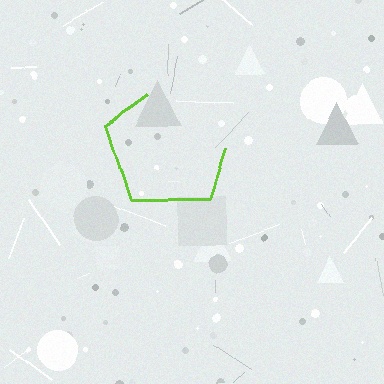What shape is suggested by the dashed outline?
The dashed outline suggests a pentagon.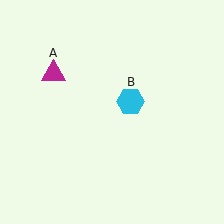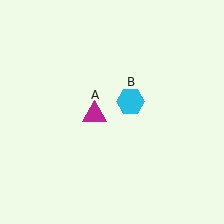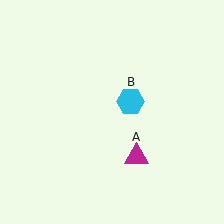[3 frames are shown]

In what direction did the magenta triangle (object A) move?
The magenta triangle (object A) moved down and to the right.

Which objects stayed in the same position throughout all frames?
Cyan hexagon (object B) remained stationary.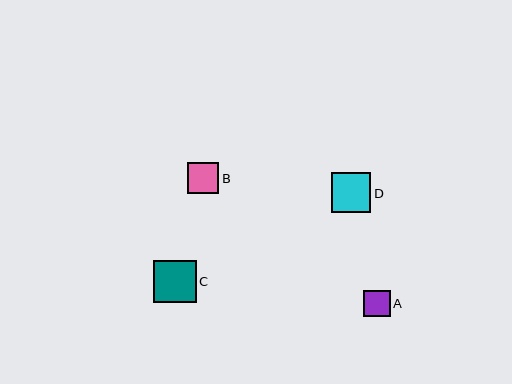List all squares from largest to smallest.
From largest to smallest: C, D, B, A.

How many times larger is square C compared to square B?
Square C is approximately 1.4 times the size of square B.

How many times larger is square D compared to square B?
Square D is approximately 1.3 times the size of square B.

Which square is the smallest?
Square A is the smallest with a size of approximately 26 pixels.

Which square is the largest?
Square C is the largest with a size of approximately 42 pixels.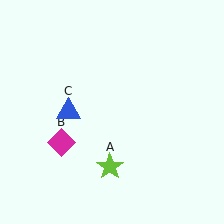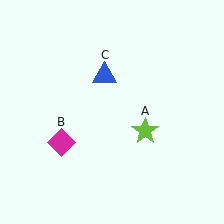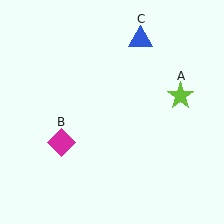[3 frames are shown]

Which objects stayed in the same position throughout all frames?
Magenta diamond (object B) remained stationary.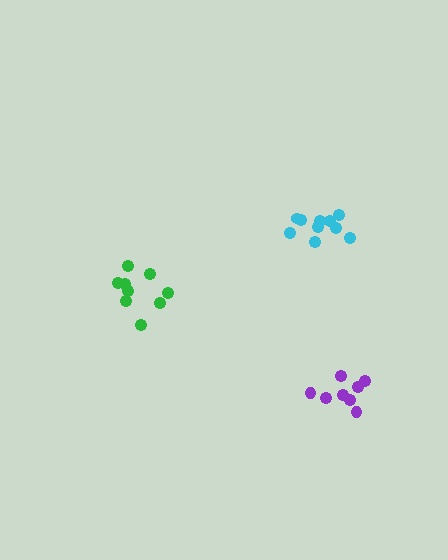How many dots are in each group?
Group 1: 10 dots, Group 2: 8 dots, Group 3: 9 dots (27 total).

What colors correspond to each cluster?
The clusters are colored: cyan, purple, green.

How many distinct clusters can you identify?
There are 3 distinct clusters.